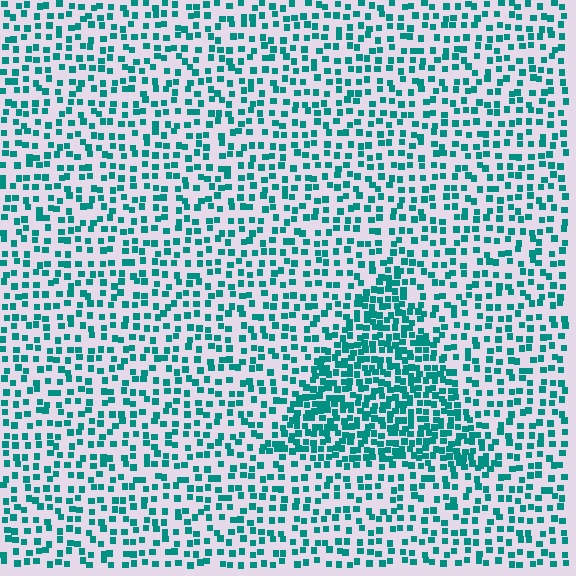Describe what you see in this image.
The image contains small teal elements arranged at two different densities. A triangle-shaped region is visible where the elements are more densely packed than the surrounding area.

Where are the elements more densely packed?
The elements are more densely packed inside the triangle boundary.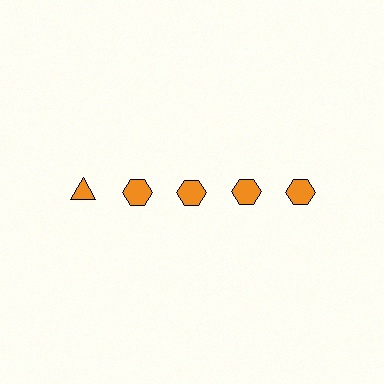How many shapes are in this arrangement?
There are 5 shapes arranged in a grid pattern.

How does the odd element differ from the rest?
It has a different shape: triangle instead of hexagon.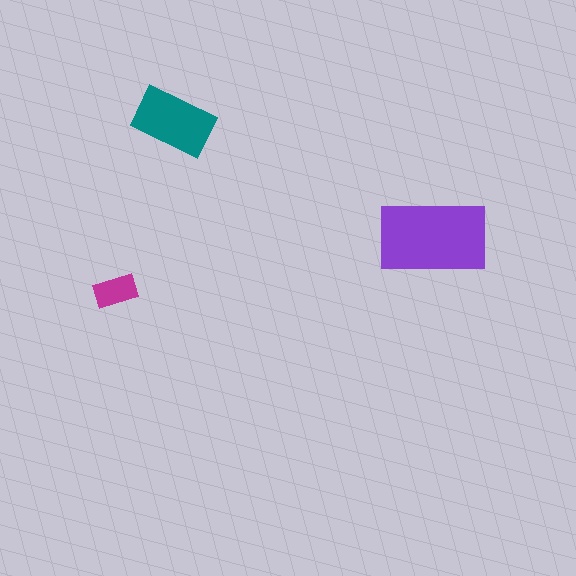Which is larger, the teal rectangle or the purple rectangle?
The purple one.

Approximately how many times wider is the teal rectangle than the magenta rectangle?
About 2 times wider.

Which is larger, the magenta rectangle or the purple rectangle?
The purple one.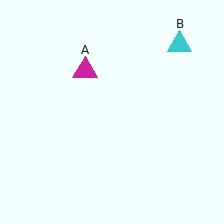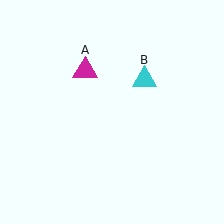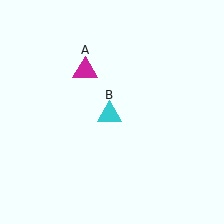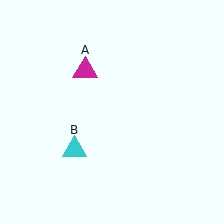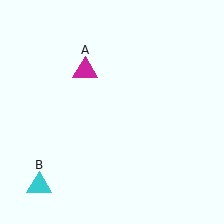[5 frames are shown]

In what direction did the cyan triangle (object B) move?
The cyan triangle (object B) moved down and to the left.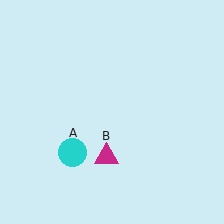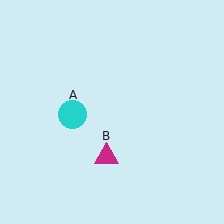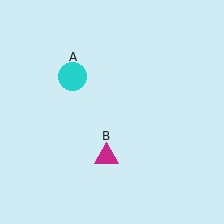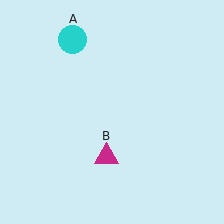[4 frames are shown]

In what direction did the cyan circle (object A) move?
The cyan circle (object A) moved up.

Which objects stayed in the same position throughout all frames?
Magenta triangle (object B) remained stationary.